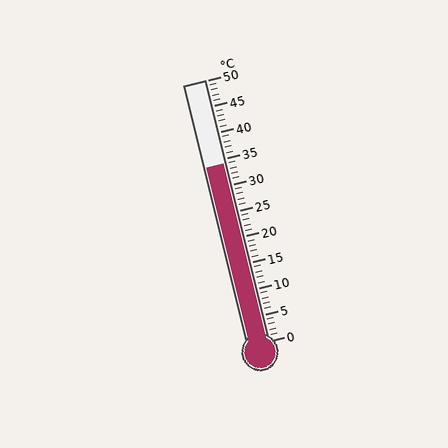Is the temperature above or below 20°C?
The temperature is above 20°C.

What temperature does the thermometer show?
The thermometer shows approximately 34°C.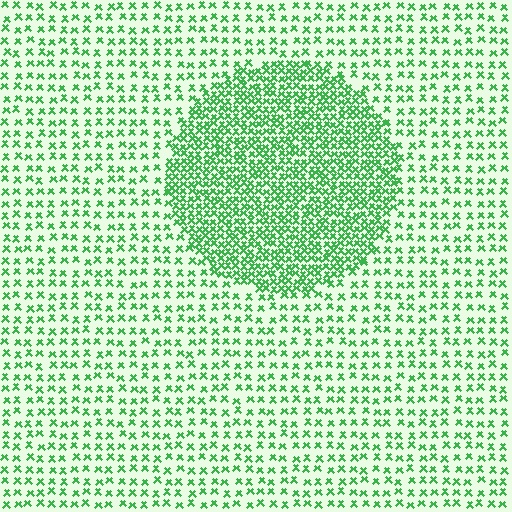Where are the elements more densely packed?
The elements are more densely packed inside the circle boundary.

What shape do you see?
I see a circle.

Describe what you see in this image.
The image contains small green elements arranged at two different densities. A circle-shaped region is visible where the elements are more densely packed than the surrounding area.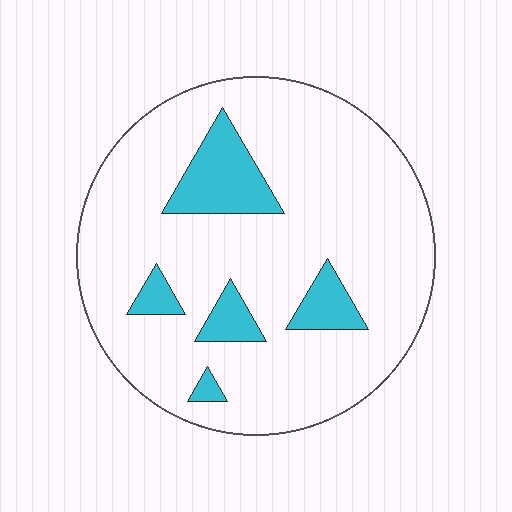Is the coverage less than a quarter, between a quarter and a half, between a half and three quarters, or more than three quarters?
Less than a quarter.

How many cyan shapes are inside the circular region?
5.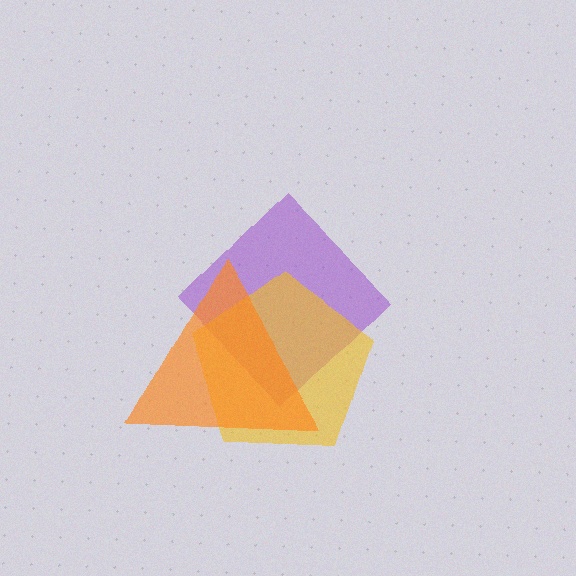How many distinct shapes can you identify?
There are 3 distinct shapes: a purple diamond, a yellow pentagon, an orange triangle.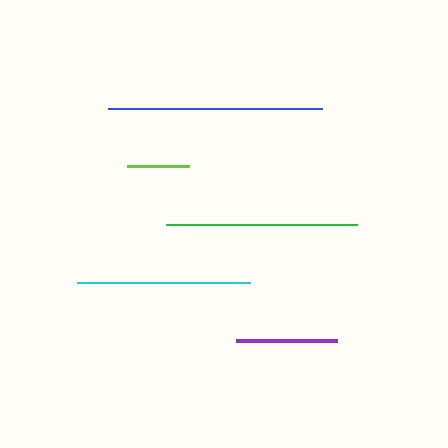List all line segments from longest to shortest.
From longest to shortest: blue, green, cyan, purple, lime.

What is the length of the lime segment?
The lime segment is approximately 63 pixels long.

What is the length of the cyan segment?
The cyan segment is approximately 173 pixels long.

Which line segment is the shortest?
The lime line is the shortest at approximately 63 pixels.